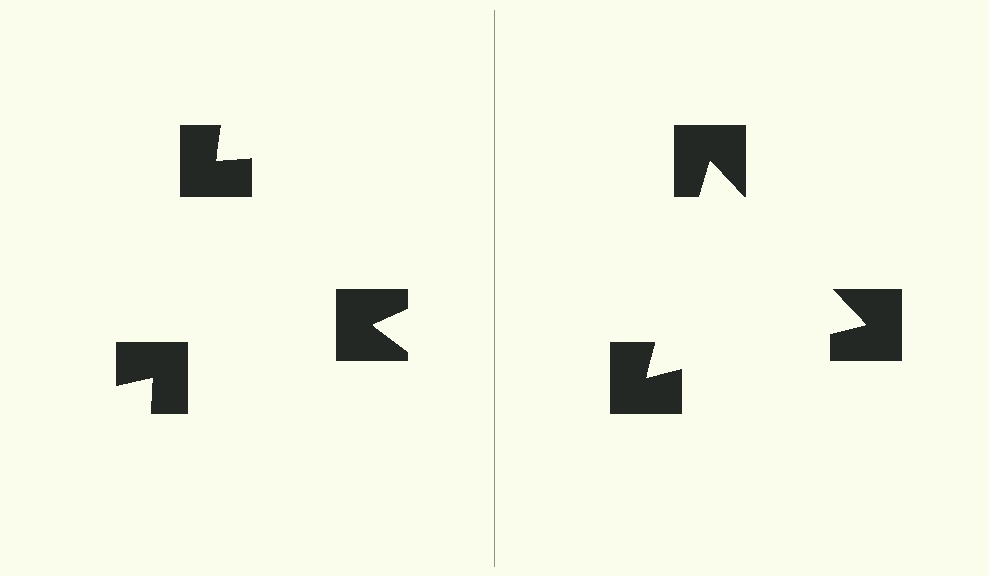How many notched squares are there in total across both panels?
6 — 3 on each side.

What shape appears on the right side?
An illusory triangle.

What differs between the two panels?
The notched squares are positioned identically on both sides; only the wedge orientations differ. On the right they align to a triangle; on the left they are misaligned.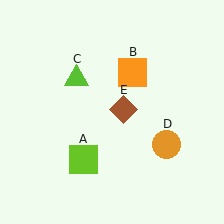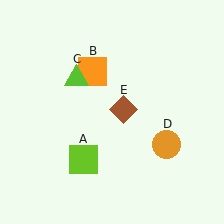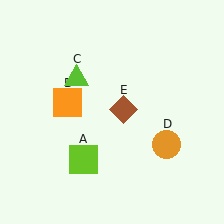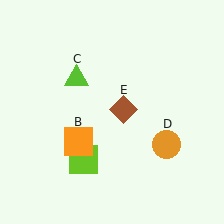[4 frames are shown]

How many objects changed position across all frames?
1 object changed position: orange square (object B).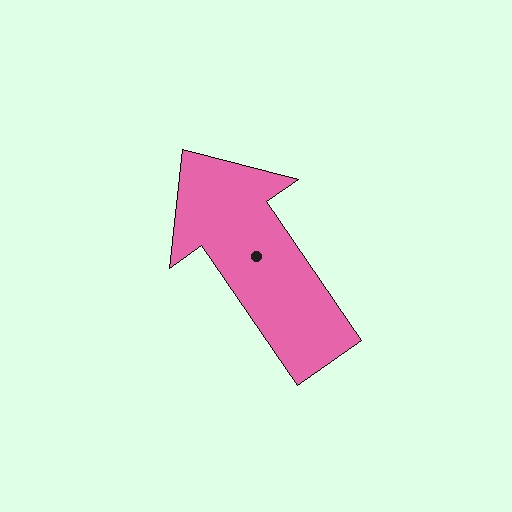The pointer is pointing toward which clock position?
Roughly 11 o'clock.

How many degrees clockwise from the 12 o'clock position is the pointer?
Approximately 325 degrees.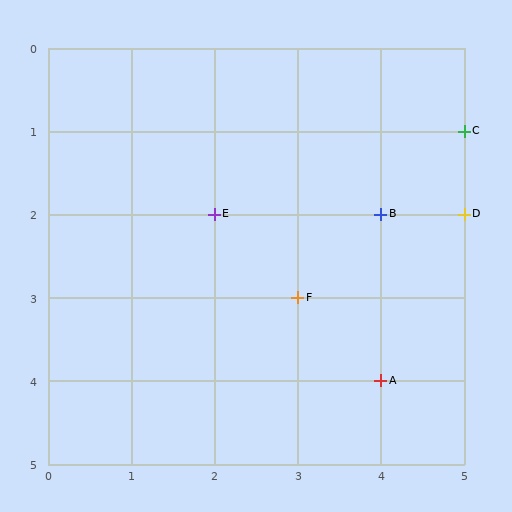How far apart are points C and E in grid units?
Points C and E are 3 columns and 1 row apart (about 3.2 grid units diagonally).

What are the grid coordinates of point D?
Point D is at grid coordinates (5, 2).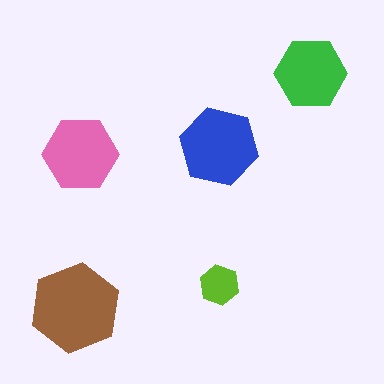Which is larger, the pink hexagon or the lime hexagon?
The pink one.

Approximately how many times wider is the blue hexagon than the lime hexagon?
About 2 times wider.